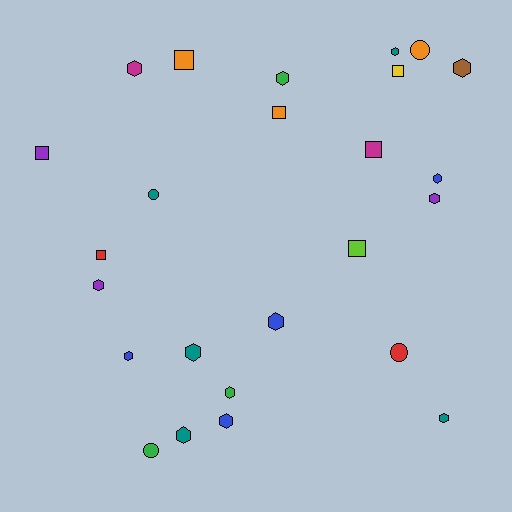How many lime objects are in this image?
There is 1 lime object.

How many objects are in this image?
There are 25 objects.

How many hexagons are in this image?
There are 14 hexagons.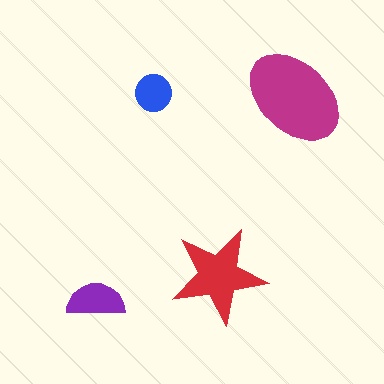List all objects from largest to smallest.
The magenta ellipse, the red star, the purple semicircle, the blue circle.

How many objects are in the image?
There are 4 objects in the image.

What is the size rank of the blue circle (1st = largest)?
4th.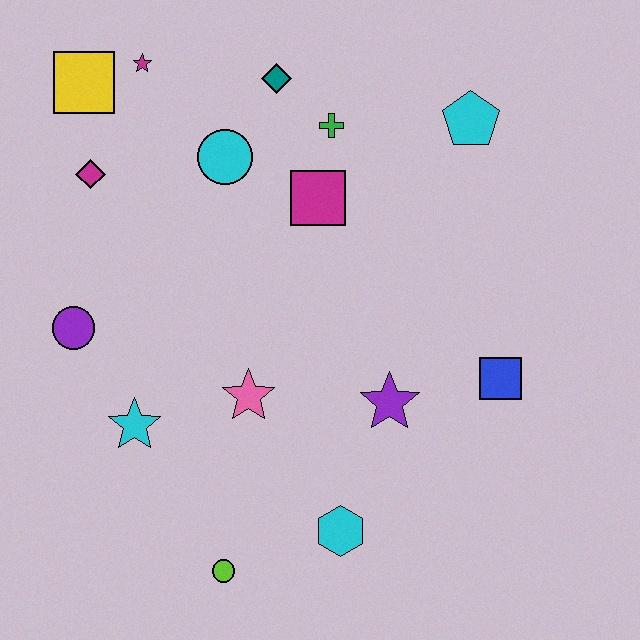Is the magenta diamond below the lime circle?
No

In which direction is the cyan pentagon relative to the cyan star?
The cyan pentagon is to the right of the cyan star.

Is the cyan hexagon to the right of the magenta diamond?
Yes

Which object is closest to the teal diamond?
The green cross is closest to the teal diamond.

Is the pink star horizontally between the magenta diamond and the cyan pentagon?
Yes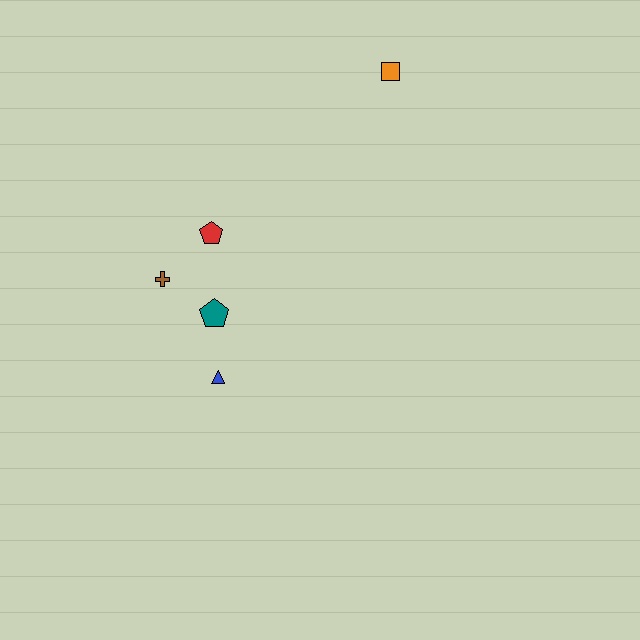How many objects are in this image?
There are 5 objects.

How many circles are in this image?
There are no circles.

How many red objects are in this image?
There is 1 red object.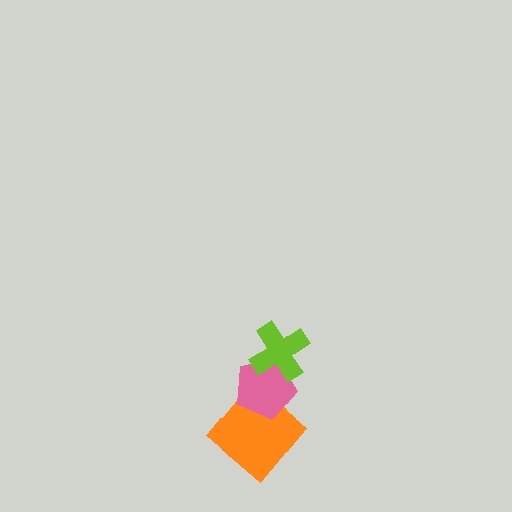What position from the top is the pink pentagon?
The pink pentagon is 2nd from the top.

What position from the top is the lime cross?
The lime cross is 1st from the top.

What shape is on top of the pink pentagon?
The lime cross is on top of the pink pentagon.